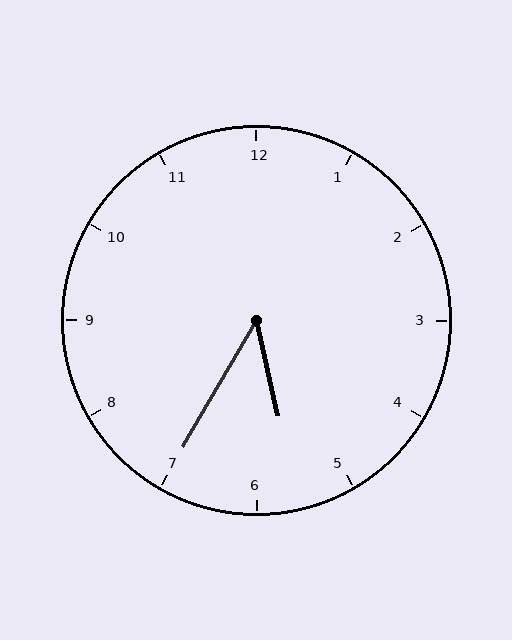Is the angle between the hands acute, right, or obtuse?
It is acute.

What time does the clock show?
5:35.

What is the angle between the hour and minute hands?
Approximately 42 degrees.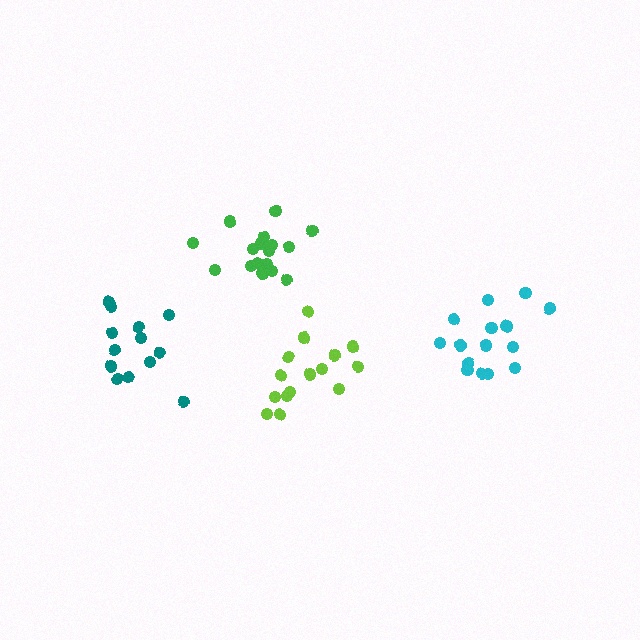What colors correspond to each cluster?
The clusters are colored: green, teal, lime, cyan.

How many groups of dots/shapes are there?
There are 4 groups.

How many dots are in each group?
Group 1: 17 dots, Group 2: 13 dots, Group 3: 15 dots, Group 4: 17 dots (62 total).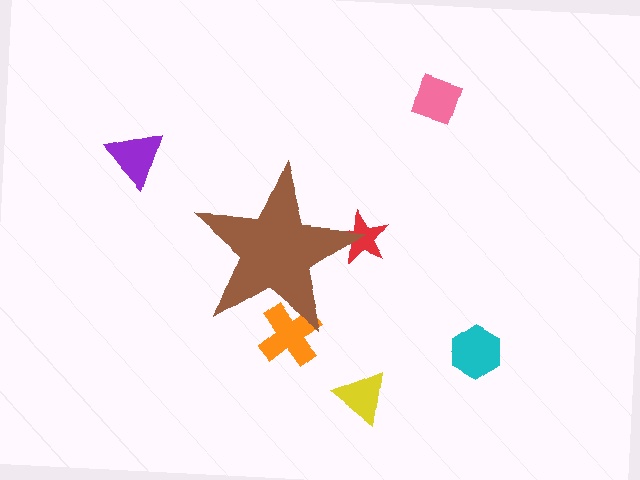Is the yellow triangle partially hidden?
No, the yellow triangle is fully visible.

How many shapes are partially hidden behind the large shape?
2 shapes are partially hidden.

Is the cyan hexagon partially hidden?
No, the cyan hexagon is fully visible.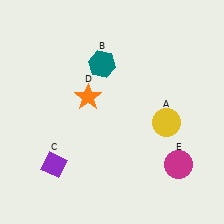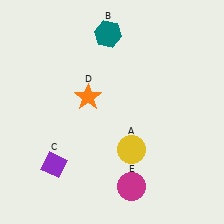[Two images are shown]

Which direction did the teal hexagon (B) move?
The teal hexagon (B) moved up.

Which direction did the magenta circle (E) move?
The magenta circle (E) moved left.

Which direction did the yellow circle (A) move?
The yellow circle (A) moved left.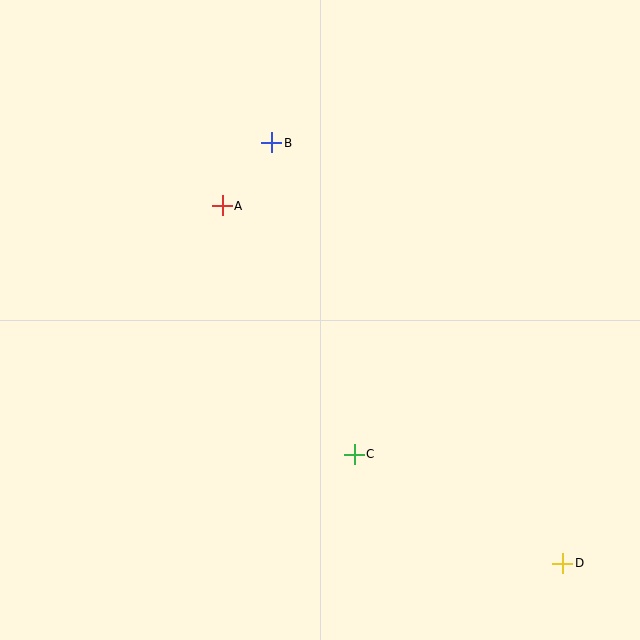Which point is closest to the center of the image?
Point C at (354, 454) is closest to the center.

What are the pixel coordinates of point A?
Point A is at (222, 206).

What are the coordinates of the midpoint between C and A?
The midpoint between C and A is at (288, 330).